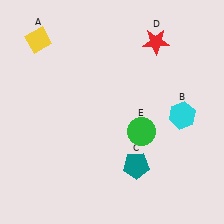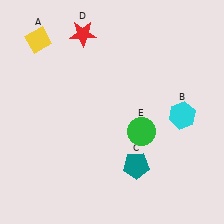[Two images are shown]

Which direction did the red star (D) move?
The red star (D) moved left.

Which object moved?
The red star (D) moved left.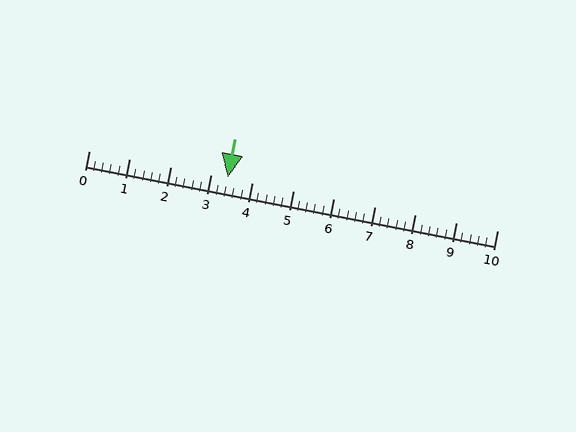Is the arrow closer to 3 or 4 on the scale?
The arrow is closer to 3.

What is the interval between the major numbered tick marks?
The major tick marks are spaced 1 units apart.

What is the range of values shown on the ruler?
The ruler shows values from 0 to 10.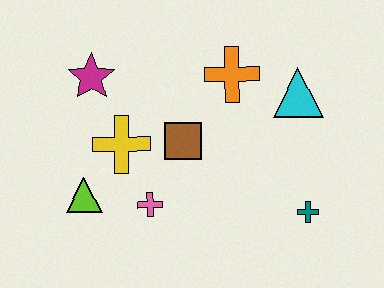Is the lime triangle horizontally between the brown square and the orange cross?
No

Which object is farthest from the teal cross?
The magenta star is farthest from the teal cross.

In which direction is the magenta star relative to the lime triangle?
The magenta star is above the lime triangle.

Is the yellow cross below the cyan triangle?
Yes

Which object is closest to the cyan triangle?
The orange cross is closest to the cyan triangle.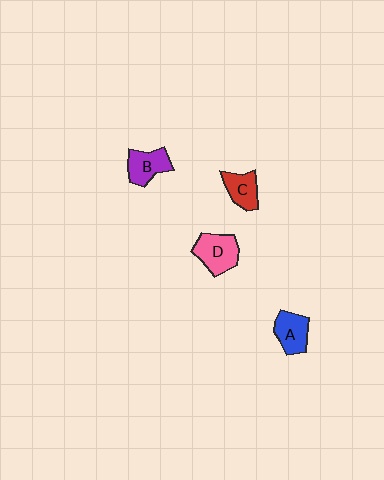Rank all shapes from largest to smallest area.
From largest to smallest: D (pink), B (purple), A (blue), C (red).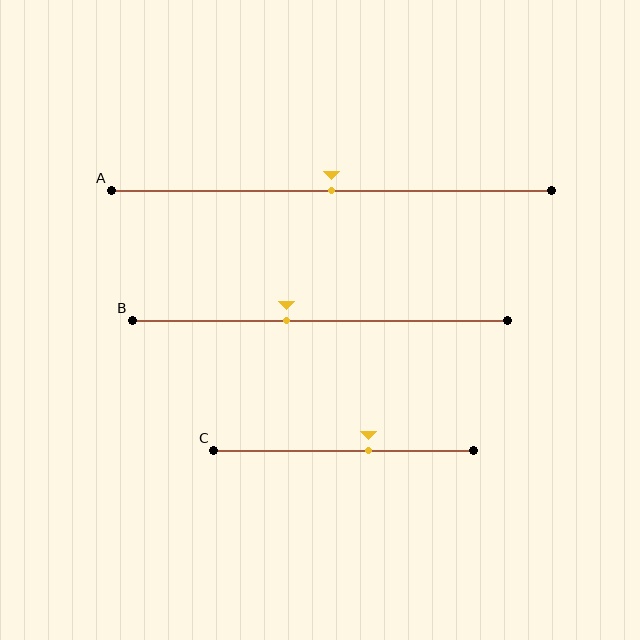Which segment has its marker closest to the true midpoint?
Segment A has its marker closest to the true midpoint.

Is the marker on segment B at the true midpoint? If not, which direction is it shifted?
No, the marker on segment B is shifted to the left by about 9% of the segment length.